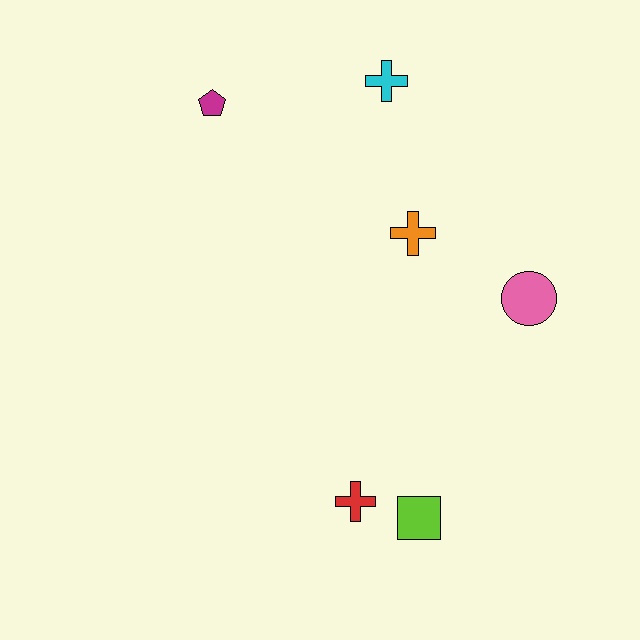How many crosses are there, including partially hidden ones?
There are 3 crosses.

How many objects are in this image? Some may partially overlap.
There are 6 objects.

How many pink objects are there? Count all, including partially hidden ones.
There is 1 pink object.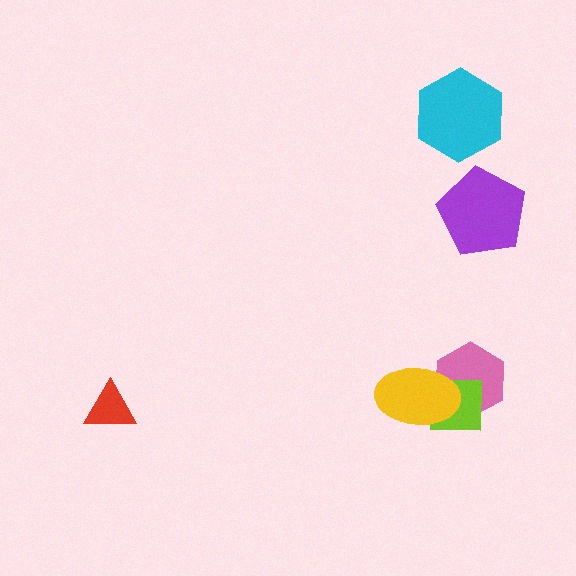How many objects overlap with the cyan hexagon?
0 objects overlap with the cyan hexagon.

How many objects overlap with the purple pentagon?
0 objects overlap with the purple pentagon.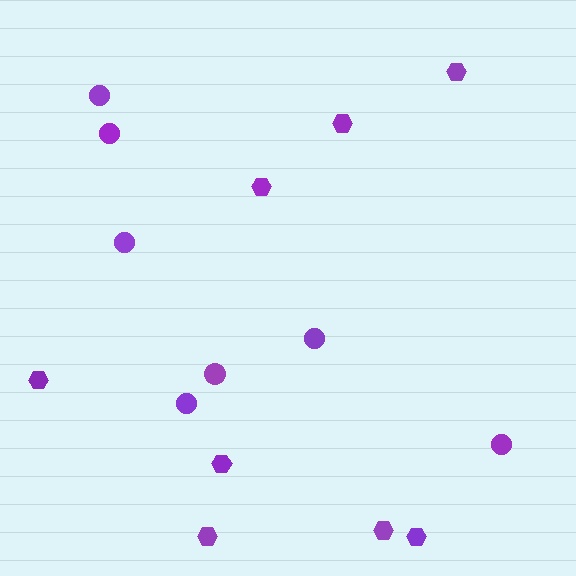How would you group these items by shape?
There are 2 groups: one group of circles (7) and one group of hexagons (8).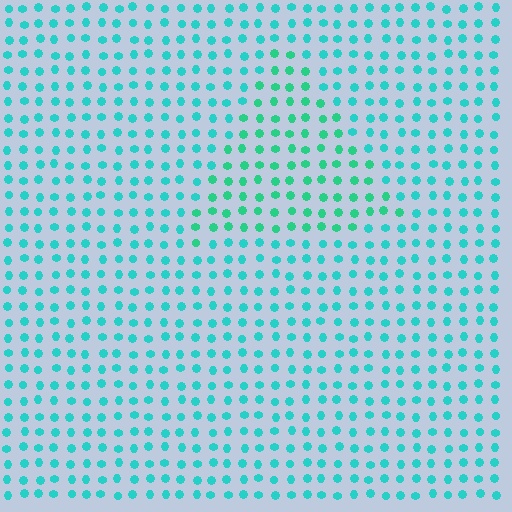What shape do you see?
I see a triangle.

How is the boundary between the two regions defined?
The boundary is defined purely by a slight shift in hue (about 23 degrees). Spacing, size, and orientation are identical on both sides.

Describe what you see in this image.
The image is filled with small cyan elements in a uniform arrangement. A triangle-shaped region is visible where the elements are tinted to a slightly different hue, forming a subtle color boundary.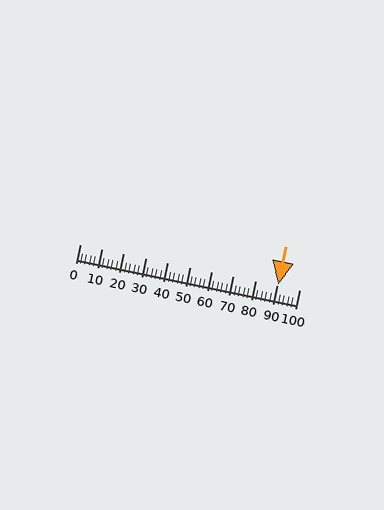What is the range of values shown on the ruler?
The ruler shows values from 0 to 100.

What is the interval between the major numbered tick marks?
The major tick marks are spaced 10 units apart.